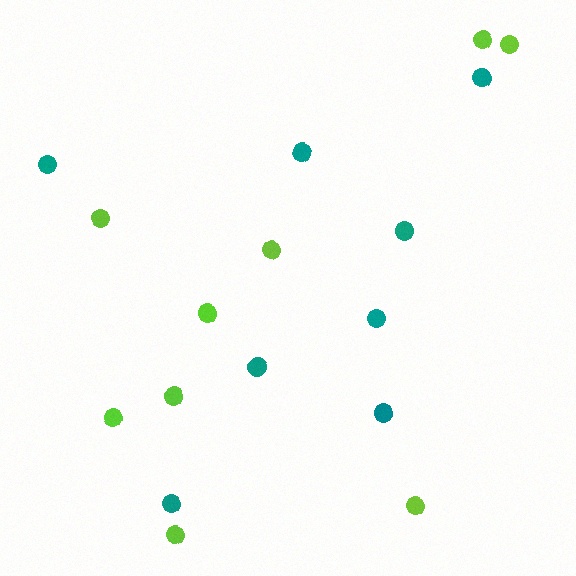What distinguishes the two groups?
There are 2 groups: one group of teal circles (8) and one group of lime circles (9).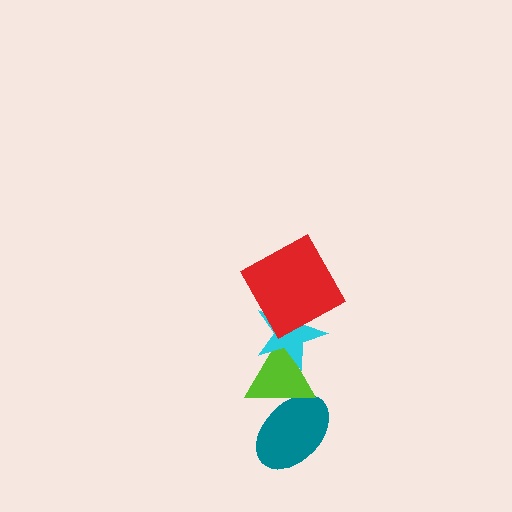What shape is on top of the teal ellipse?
The lime triangle is on top of the teal ellipse.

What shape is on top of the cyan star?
The red square is on top of the cyan star.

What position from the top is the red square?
The red square is 1st from the top.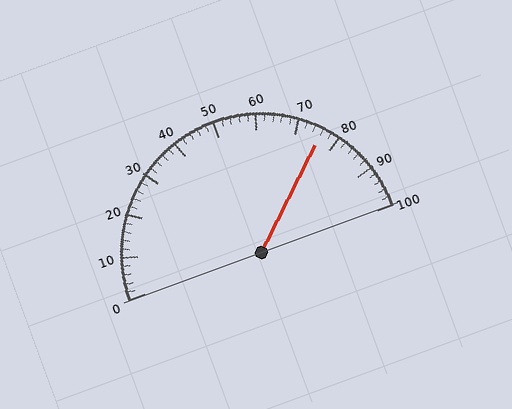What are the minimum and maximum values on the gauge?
The gauge ranges from 0 to 100.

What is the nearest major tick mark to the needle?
The nearest major tick mark is 80.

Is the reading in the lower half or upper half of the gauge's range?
The reading is in the upper half of the range (0 to 100).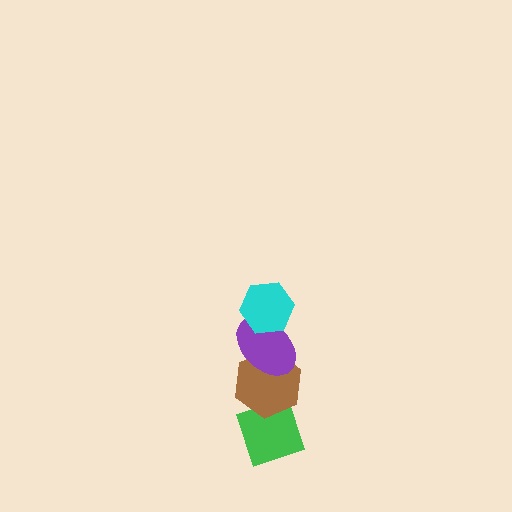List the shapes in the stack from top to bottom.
From top to bottom: the cyan hexagon, the purple ellipse, the brown hexagon, the green diamond.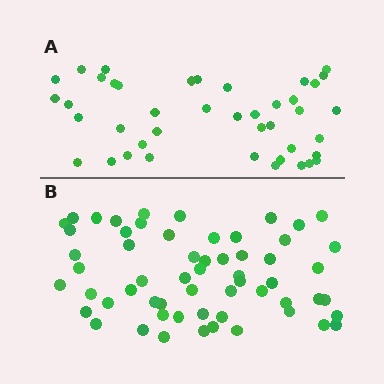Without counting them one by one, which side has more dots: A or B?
Region B (the bottom region) has more dots.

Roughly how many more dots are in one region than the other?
Region B has approximately 15 more dots than region A.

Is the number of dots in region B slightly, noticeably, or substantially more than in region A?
Region B has noticeably more, but not dramatically so. The ratio is roughly 1.4 to 1.